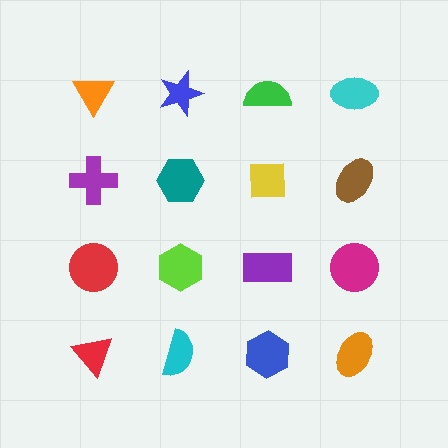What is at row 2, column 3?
A yellow square.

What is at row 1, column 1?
An orange triangle.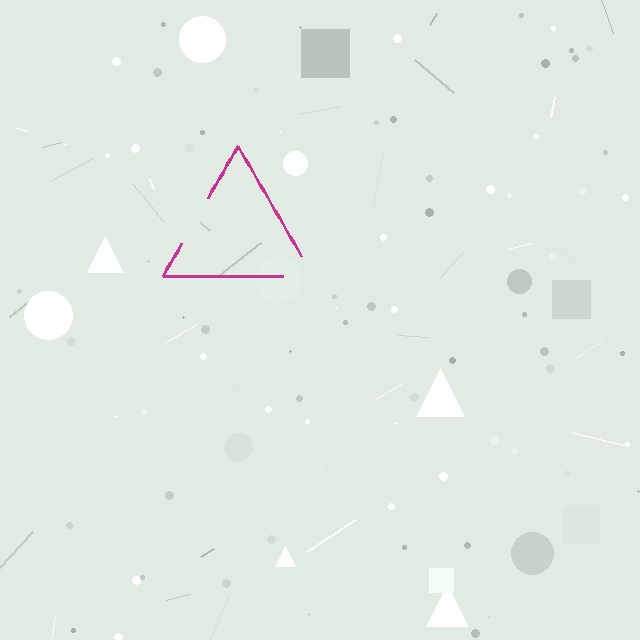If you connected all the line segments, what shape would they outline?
They would outline a triangle.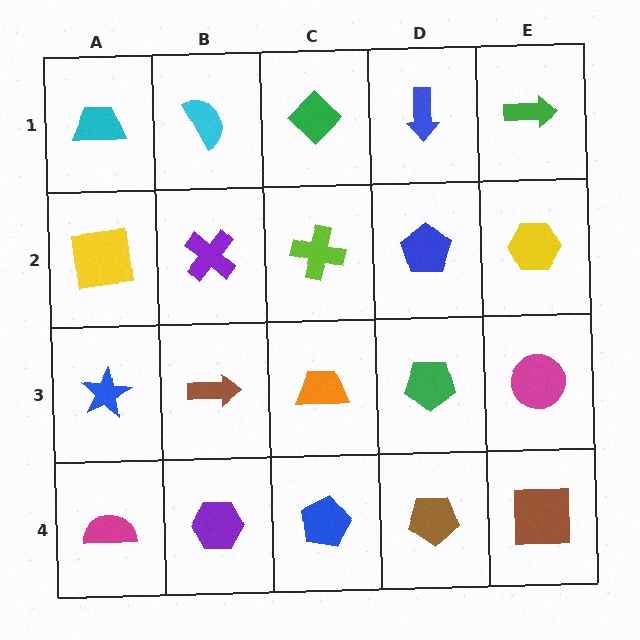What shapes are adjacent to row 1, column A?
A yellow square (row 2, column A), a cyan semicircle (row 1, column B).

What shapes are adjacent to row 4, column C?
An orange trapezoid (row 3, column C), a purple hexagon (row 4, column B), a brown pentagon (row 4, column D).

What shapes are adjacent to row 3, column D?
A blue pentagon (row 2, column D), a brown pentagon (row 4, column D), an orange trapezoid (row 3, column C), a magenta circle (row 3, column E).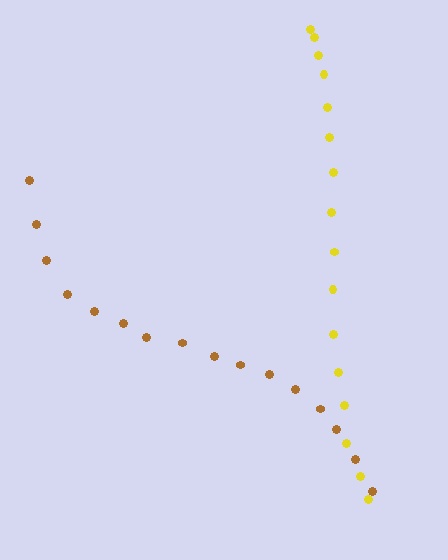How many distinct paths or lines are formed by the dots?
There are 2 distinct paths.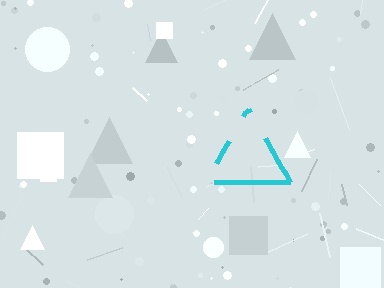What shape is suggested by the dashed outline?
The dashed outline suggests a triangle.